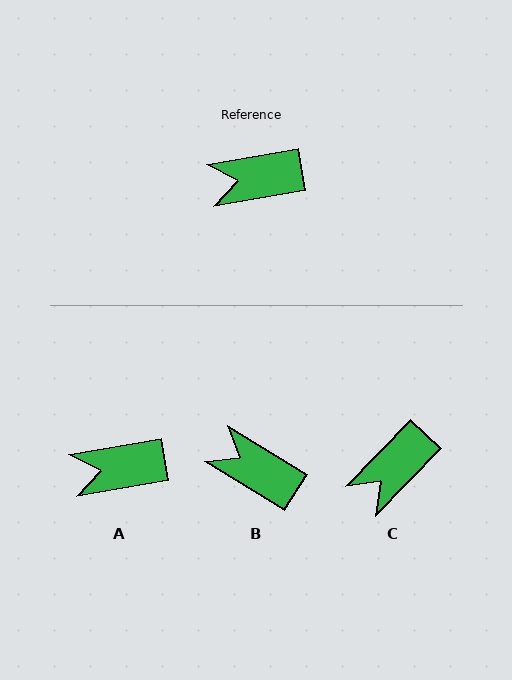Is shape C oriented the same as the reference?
No, it is off by about 36 degrees.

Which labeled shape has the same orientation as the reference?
A.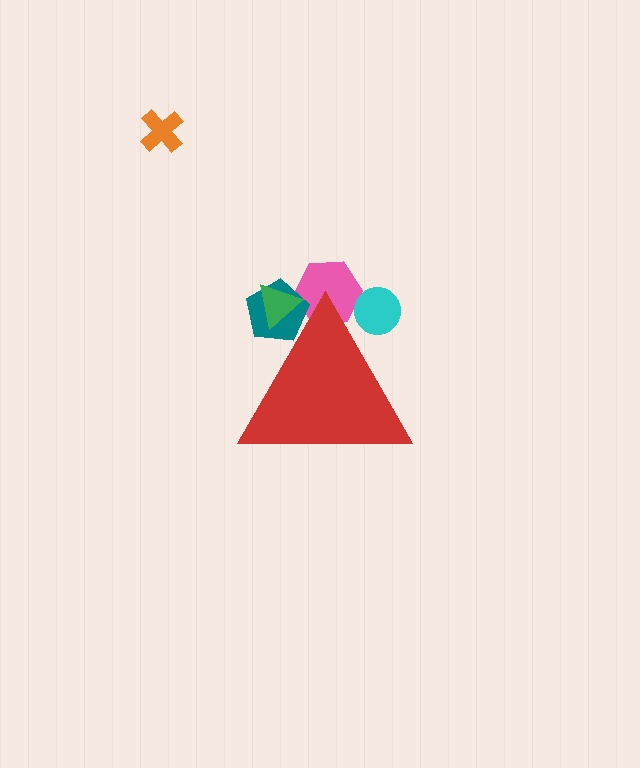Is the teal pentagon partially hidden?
Yes, the teal pentagon is partially hidden behind the red triangle.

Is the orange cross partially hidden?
No, the orange cross is fully visible.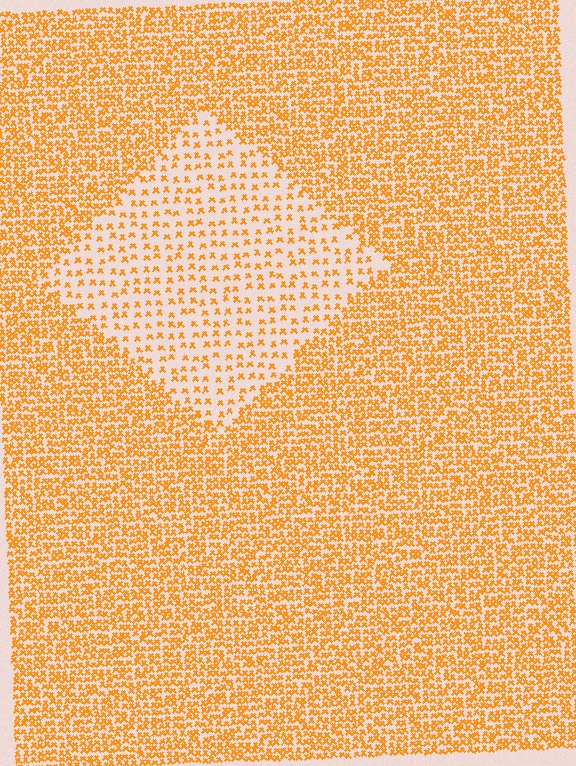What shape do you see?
I see a diamond.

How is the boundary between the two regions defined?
The boundary is defined by a change in element density (approximately 2.4x ratio). All elements are the same color, size, and shape.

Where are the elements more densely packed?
The elements are more densely packed outside the diamond boundary.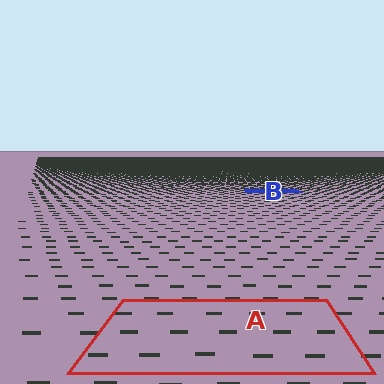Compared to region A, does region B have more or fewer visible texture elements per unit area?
Region B has more texture elements per unit area — they are packed more densely because it is farther away.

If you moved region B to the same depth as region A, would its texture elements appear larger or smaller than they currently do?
They would appear larger. At a closer depth, the same texture elements are projected at a bigger on-screen size.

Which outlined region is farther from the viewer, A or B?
Region B is farther from the viewer — the texture elements inside it appear smaller and more densely packed.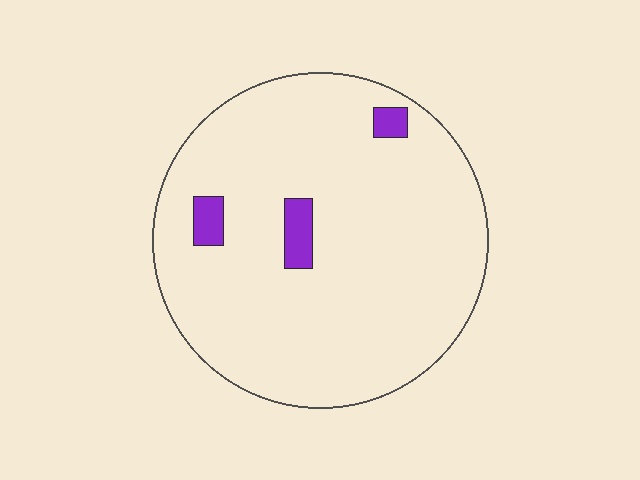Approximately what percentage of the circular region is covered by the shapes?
Approximately 5%.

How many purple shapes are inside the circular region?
3.